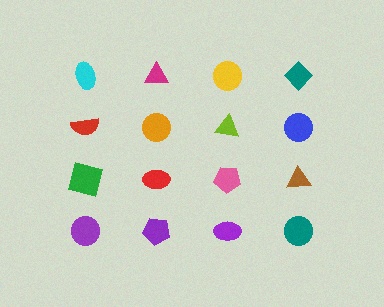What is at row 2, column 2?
An orange circle.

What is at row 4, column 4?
A teal circle.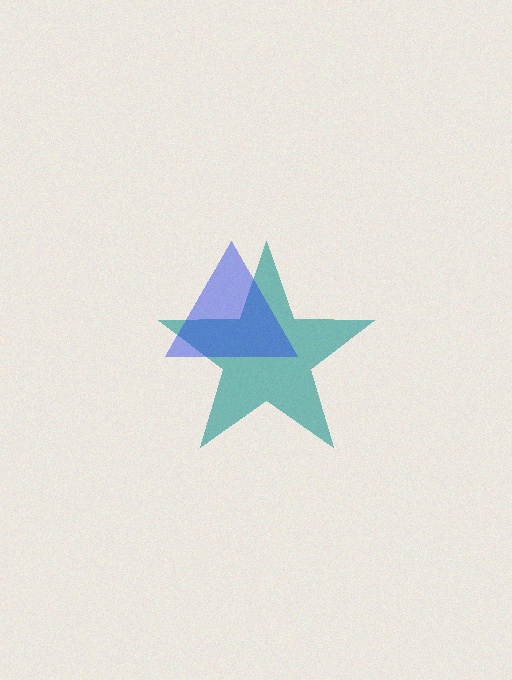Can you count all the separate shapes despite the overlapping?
Yes, there are 2 separate shapes.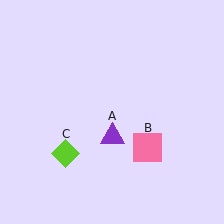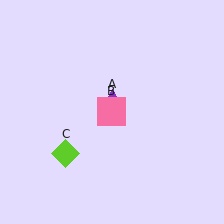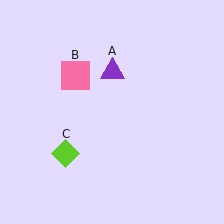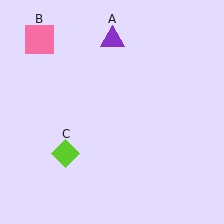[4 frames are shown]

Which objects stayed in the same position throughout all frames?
Lime diamond (object C) remained stationary.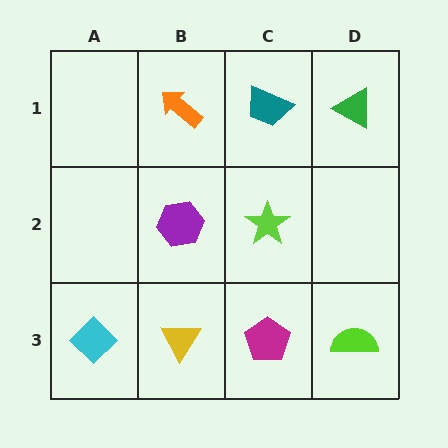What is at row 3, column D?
A lime semicircle.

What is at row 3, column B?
A yellow triangle.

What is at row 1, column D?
A green triangle.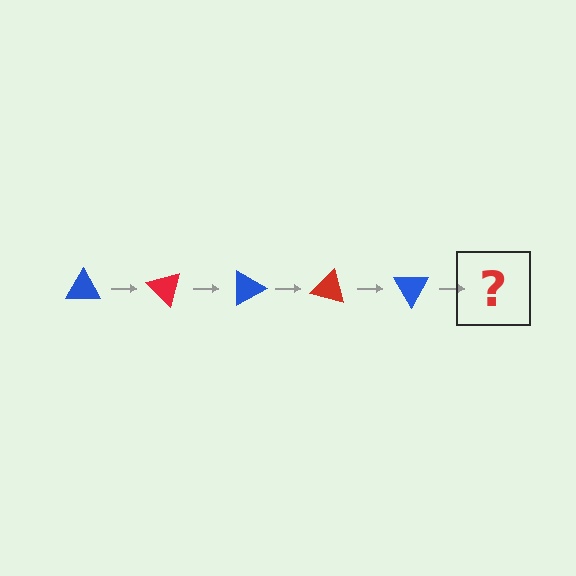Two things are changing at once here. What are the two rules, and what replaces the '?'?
The two rules are that it rotates 45 degrees each step and the color cycles through blue and red. The '?' should be a red triangle, rotated 225 degrees from the start.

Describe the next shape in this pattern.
It should be a red triangle, rotated 225 degrees from the start.